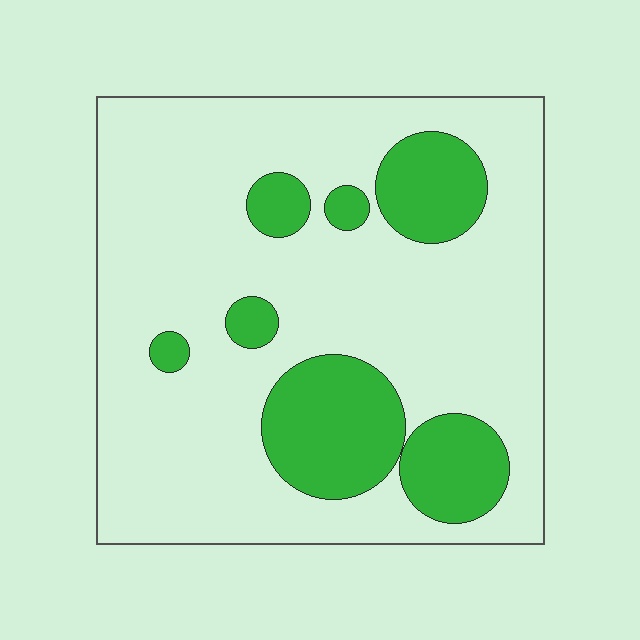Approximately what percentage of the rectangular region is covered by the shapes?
Approximately 20%.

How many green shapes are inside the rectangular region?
7.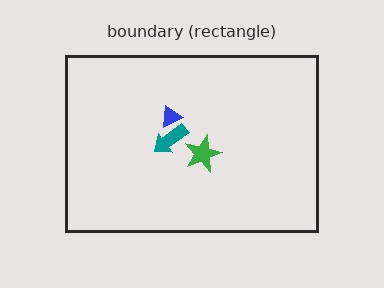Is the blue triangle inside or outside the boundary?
Inside.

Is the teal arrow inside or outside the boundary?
Inside.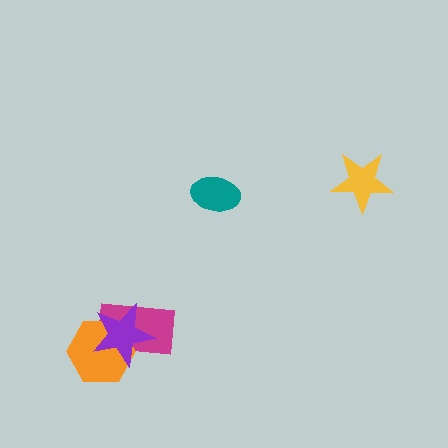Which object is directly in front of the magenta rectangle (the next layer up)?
The orange hexagon is directly in front of the magenta rectangle.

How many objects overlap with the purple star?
2 objects overlap with the purple star.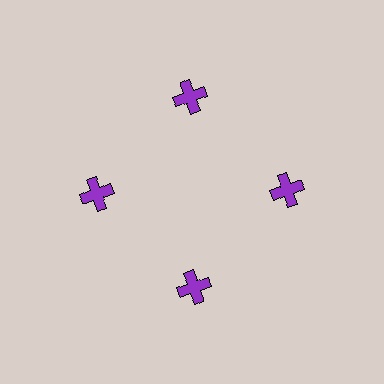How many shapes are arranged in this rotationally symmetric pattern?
There are 4 shapes, arranged in 4 groups of 1.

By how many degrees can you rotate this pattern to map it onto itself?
The pattern maps onto itself every 90 degrees of rotation.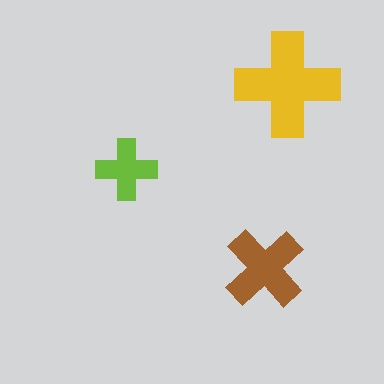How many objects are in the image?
There are 3 objects in the image.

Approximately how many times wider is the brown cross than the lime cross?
About 1.5 times wider.